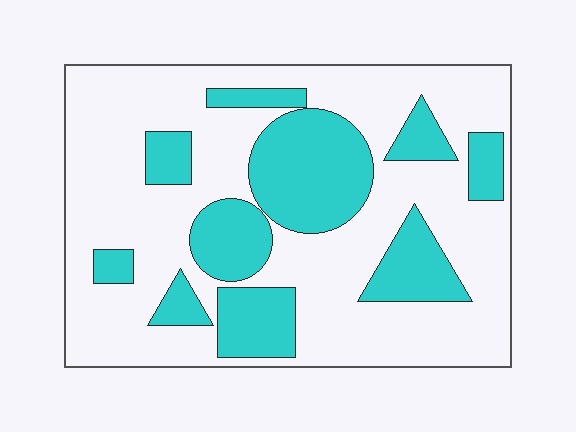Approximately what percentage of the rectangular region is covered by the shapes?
Approximately 30%.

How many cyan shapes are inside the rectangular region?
10.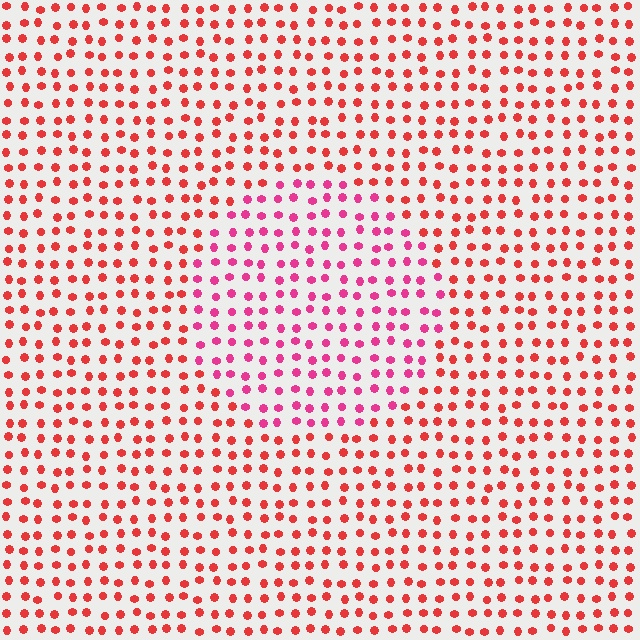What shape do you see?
I see a circle.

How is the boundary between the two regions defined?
The boundary is defined purely by a slight shift in hue (about 31 degrees). Spacing, size, and orientation are identical on both sides.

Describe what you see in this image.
The image is filled with small red elements in a uniform arrangement. A circle-shaped region is visible where the elements are tinted to a slightly different hue, forming a subtle color boundary.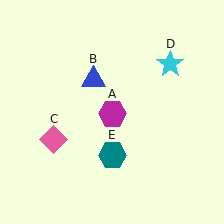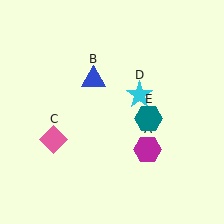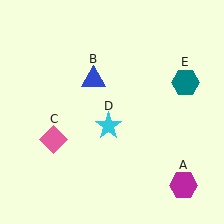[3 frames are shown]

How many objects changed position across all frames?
3 objects changed position: magenta hexagon (object A), cyan star (object D), teal hexagon (object E).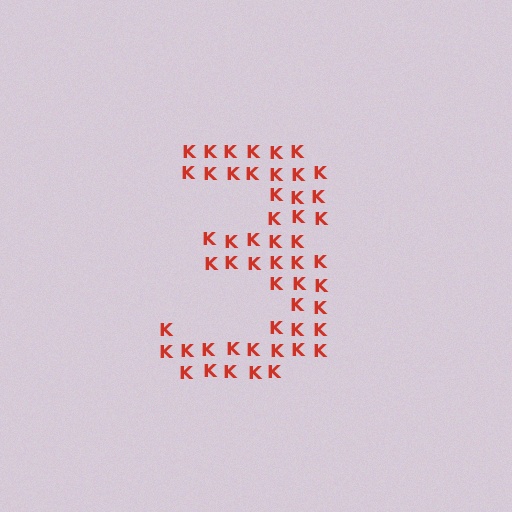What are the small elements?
The small elements are letter K's.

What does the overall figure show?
The overall figure shows the digit 3.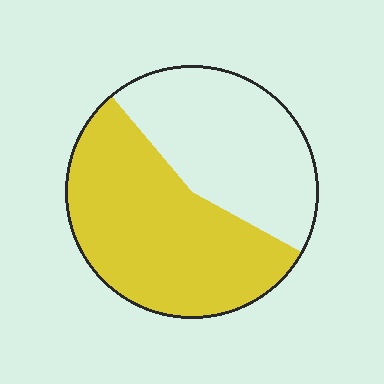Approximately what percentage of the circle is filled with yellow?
Approximately 55%.